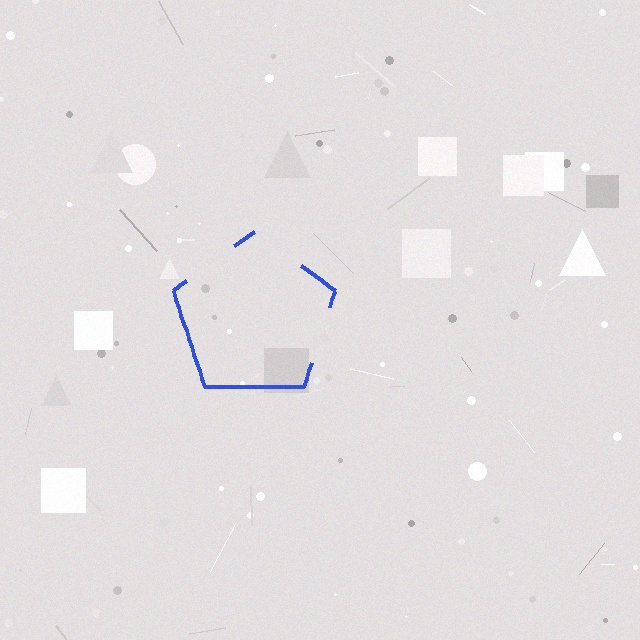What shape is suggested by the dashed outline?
The dashed outline suggests a pentagon.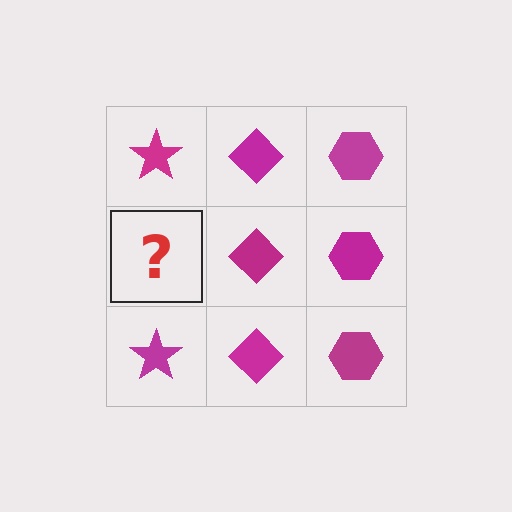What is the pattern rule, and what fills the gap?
The rule is that each column has a consistent shape. The gap should be filled with a magenta star.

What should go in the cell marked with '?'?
The missing cell should contain a magenta star.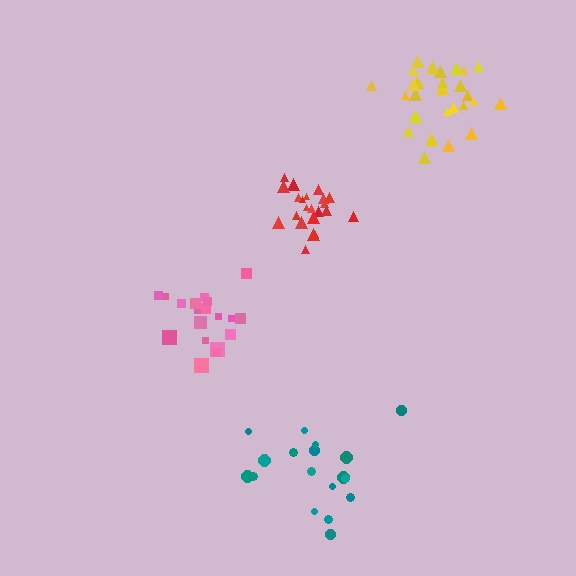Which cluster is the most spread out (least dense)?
Teal.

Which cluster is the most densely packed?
Red.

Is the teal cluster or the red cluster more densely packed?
Red.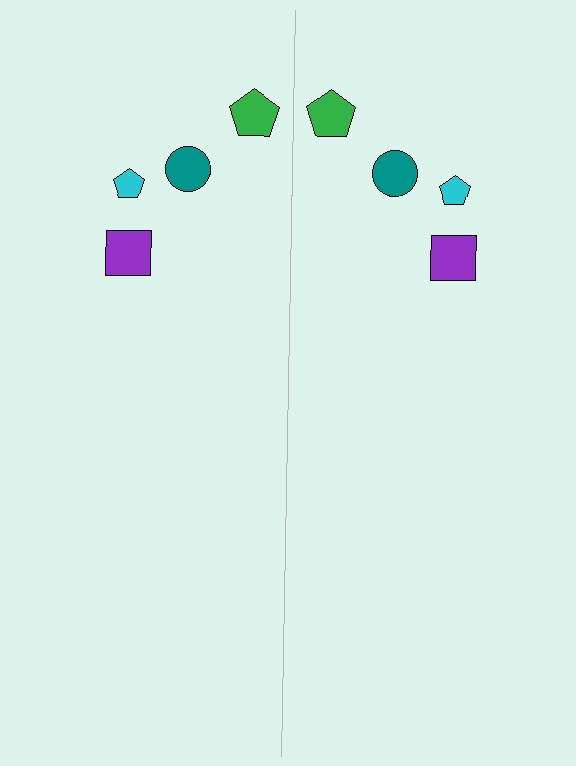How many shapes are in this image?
There are 8 shapes in this image.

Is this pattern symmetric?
Yes, this pattern has bilateral (reflection) symmetry.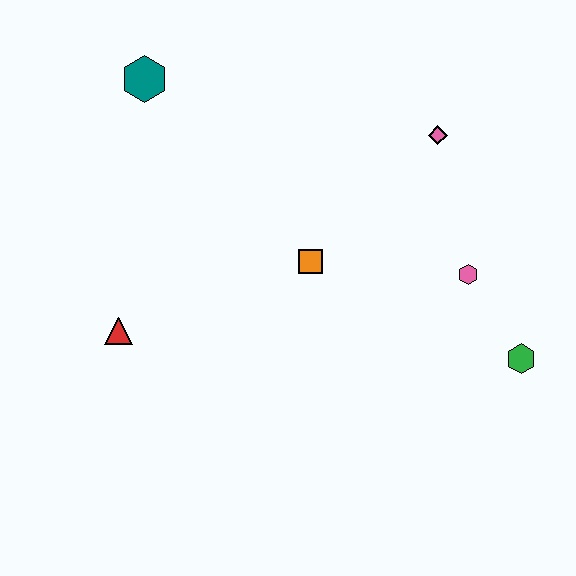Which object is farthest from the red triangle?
The green hexagon is farthest from the red triangle.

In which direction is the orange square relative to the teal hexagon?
The orange square is below the teal hexagon.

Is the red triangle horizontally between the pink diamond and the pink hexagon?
No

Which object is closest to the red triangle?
The orange square is closest to the red triangle.